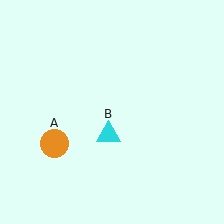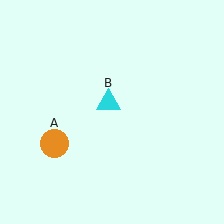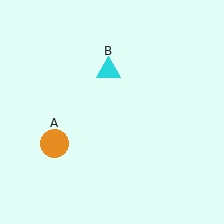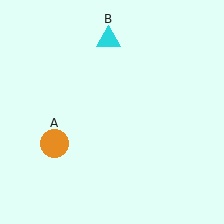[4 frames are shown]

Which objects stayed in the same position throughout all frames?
Orange circle (object A) remained stationary.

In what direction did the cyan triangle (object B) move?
The cyan triangle (object B) moved up.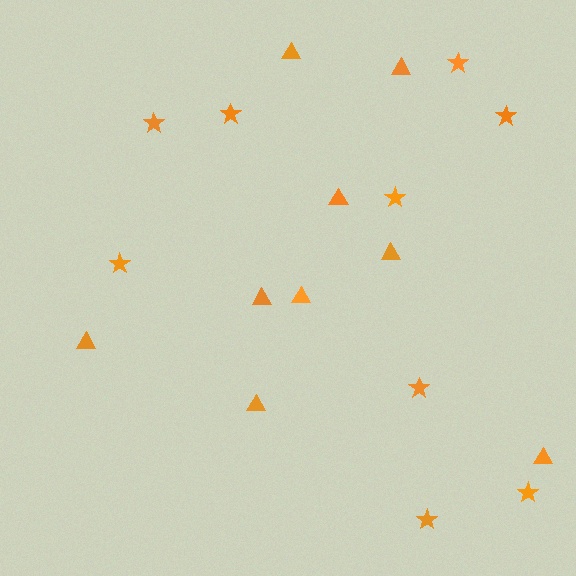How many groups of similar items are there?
There are 2 groups: one group of stars (9) and one group of triangles (9).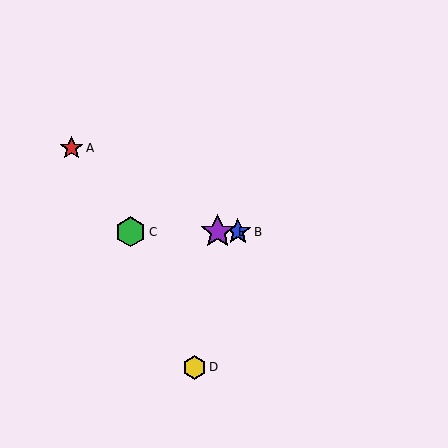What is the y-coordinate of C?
Object C is at y≈232.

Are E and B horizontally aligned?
Yes, both are at y≈232.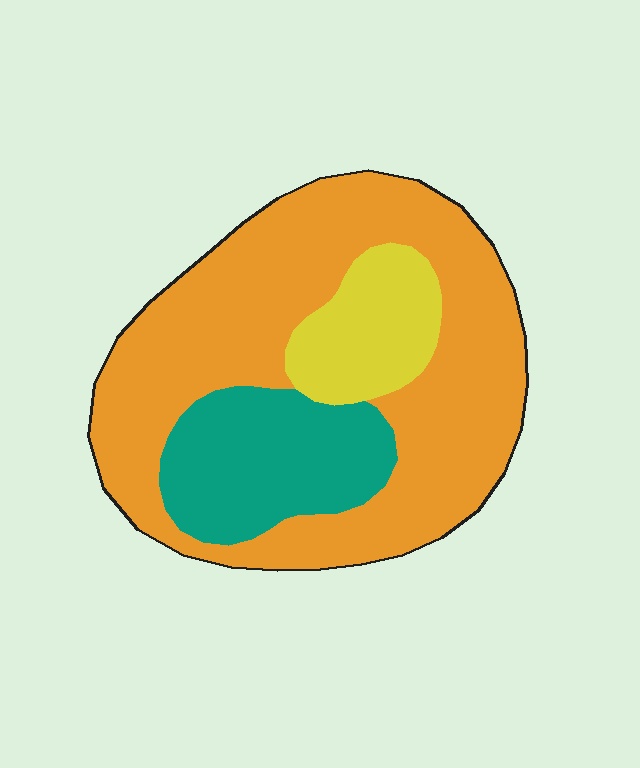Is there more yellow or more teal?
Teal.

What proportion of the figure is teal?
Teal takes up about one fifth (1/5) of the figure.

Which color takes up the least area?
Yellow, at roughly 15%.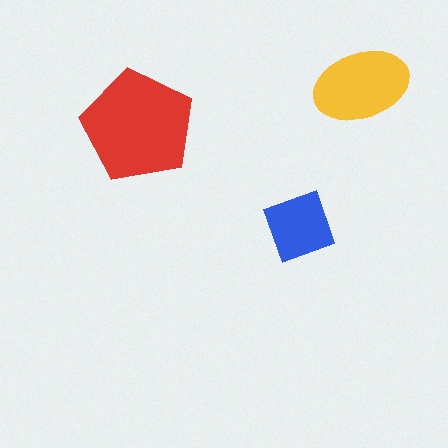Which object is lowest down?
The blue diamond is bottommost.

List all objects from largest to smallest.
The red pentagon, the yellow ellipse, the blue diamond.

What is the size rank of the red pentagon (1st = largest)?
1st.